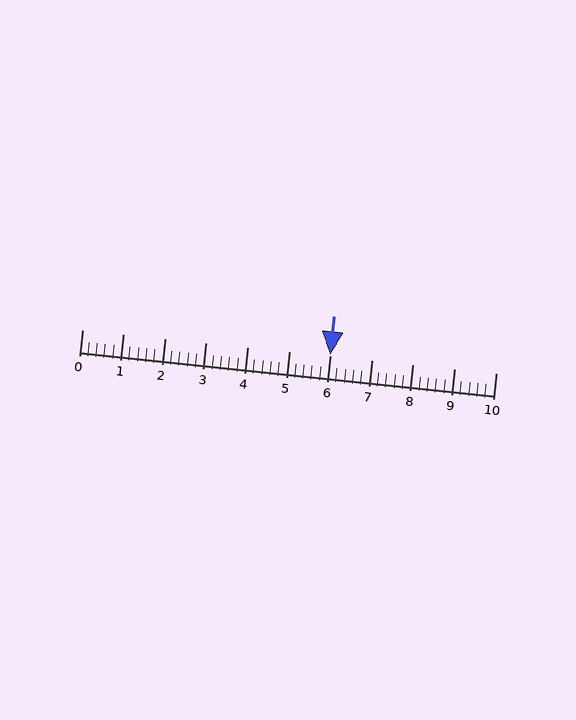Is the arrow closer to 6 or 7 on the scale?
The arrow is closer to 6.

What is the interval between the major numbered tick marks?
The major tick marks are spaced 1 units apart.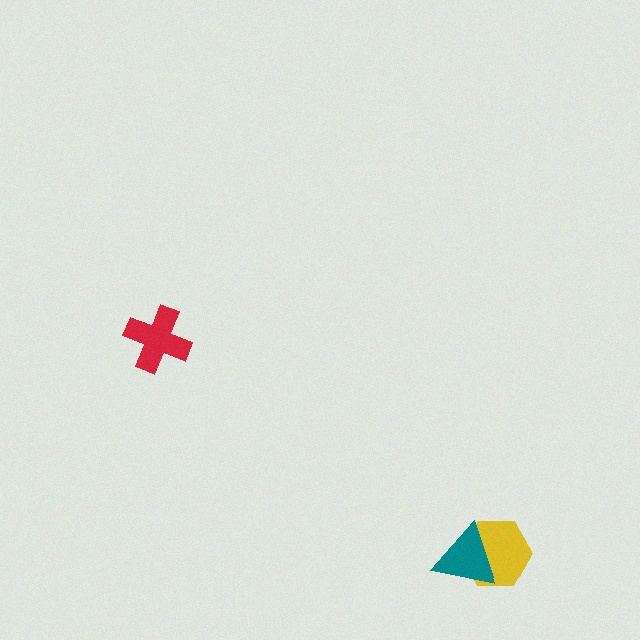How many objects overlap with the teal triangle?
1 object overlaps with the teal triangle.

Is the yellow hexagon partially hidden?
Yes, it is partially covered by another shape.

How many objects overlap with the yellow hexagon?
1 object overlaps with the yellow hexagon.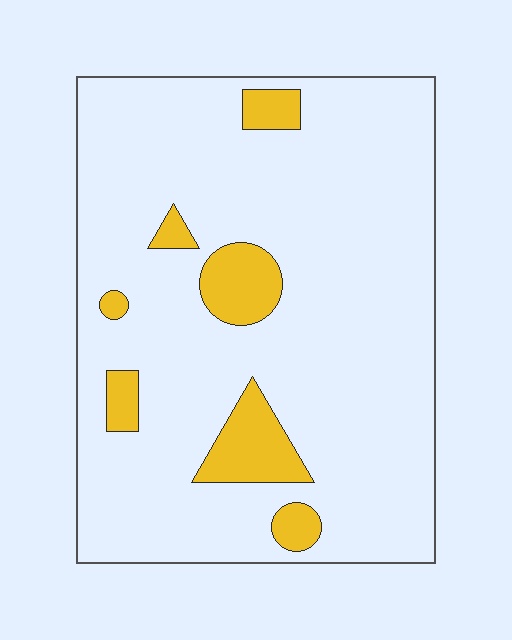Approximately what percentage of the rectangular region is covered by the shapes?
Approximately 10%.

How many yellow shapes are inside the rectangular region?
7.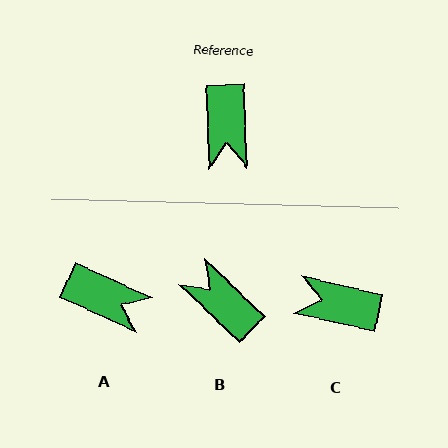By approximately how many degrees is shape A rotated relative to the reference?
Approximately 64 degrees counter-clockwise.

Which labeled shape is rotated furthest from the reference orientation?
B, about 136 degrees away.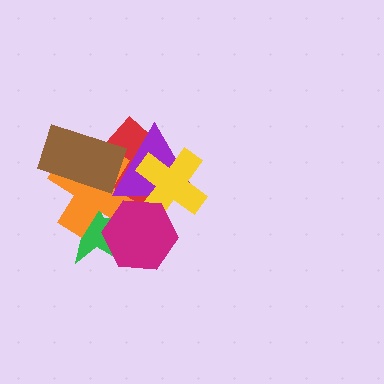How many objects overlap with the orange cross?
5 objects overlap with the orange cross.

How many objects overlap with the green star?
3 objects overlap with the green star.